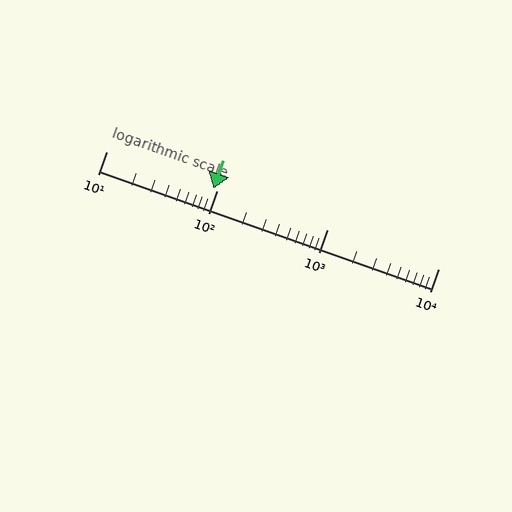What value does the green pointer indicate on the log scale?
The pointer indicates approximately 93.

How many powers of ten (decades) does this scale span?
The scale spans 3 decades, from 10 to 10000.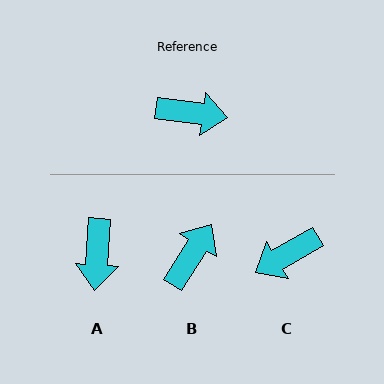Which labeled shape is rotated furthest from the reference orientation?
C, about 143 degrees away.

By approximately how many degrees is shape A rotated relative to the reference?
Approximately 86 degrees clockwise.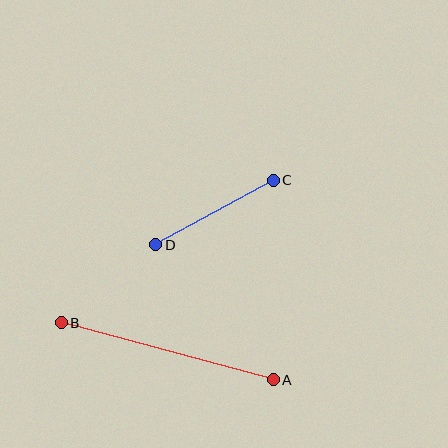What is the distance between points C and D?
The distance is approximately 134 pixels.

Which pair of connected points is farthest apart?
Points A and B are farthest apart.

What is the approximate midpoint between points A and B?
The midpoint is at approximately (167, 351) pixels.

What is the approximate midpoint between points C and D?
The midpoint is at approximately (215, 212) pixels.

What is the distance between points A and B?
The distance is approximately 220 pixels.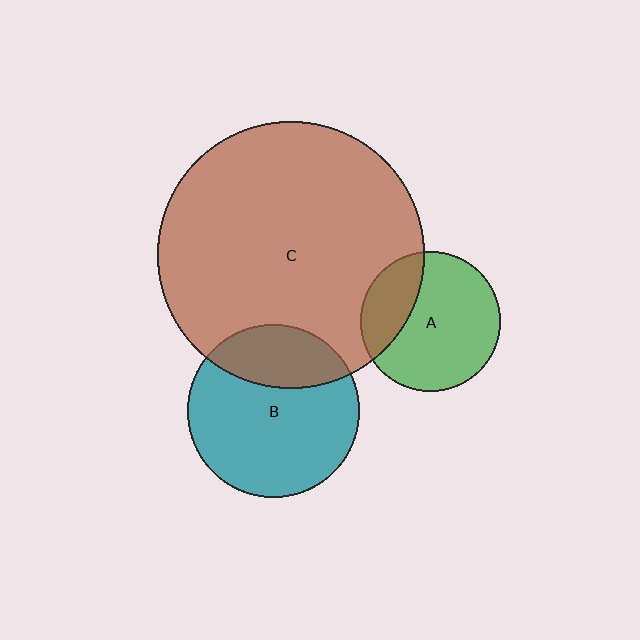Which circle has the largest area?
Circle C (brown).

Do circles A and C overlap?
Yes.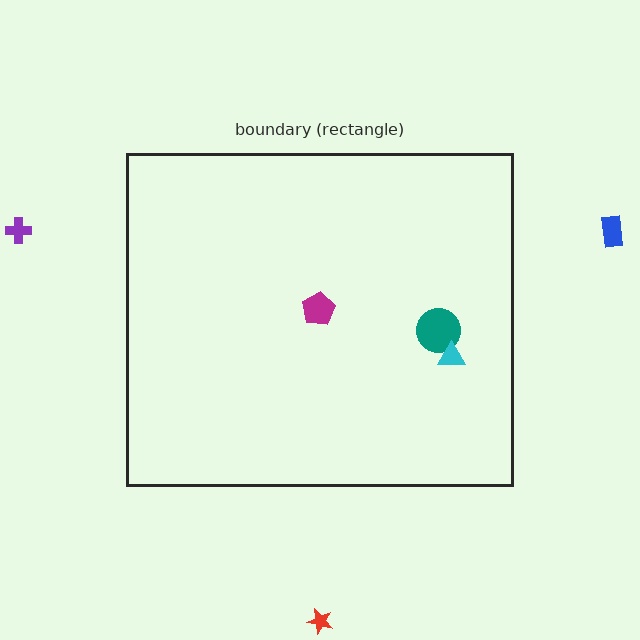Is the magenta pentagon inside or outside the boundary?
Inside.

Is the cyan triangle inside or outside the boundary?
Inside.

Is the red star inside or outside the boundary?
Outside.